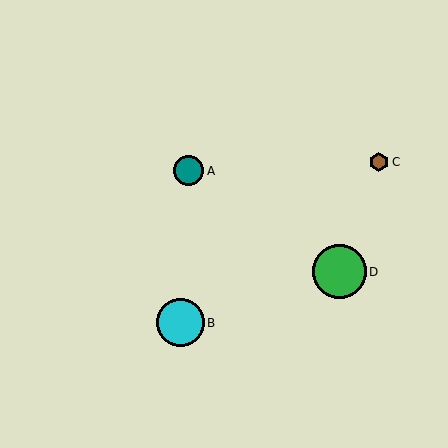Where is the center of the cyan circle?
The center of the cyan circle is at (180, 323).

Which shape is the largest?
The green circle (labeled D) is the largest.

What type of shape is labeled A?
Shape A is a teal circle.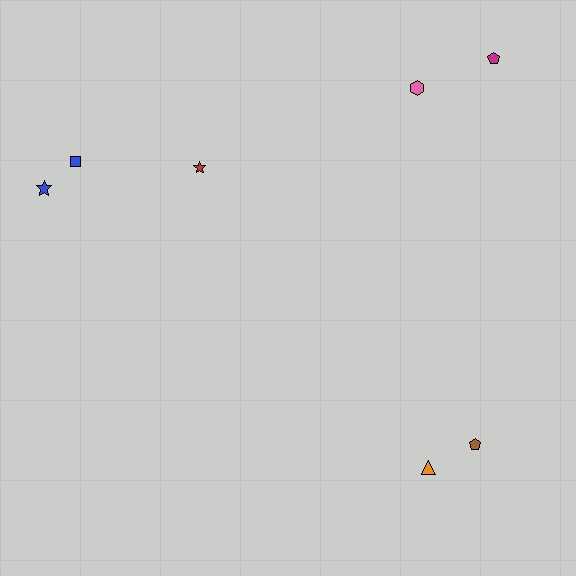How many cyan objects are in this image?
There are no cyan objects.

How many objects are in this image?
There are 7 objects.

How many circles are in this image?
There are no circles.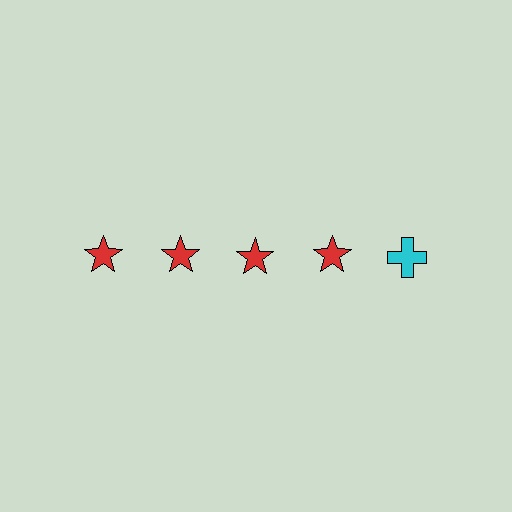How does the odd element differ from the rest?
It differs in both color (cyan instead of red) and shape (cross instead of star).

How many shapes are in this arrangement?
There are 5 shapes arranged in a grid pattern.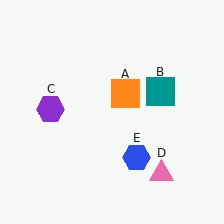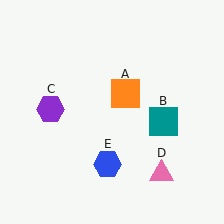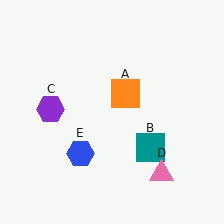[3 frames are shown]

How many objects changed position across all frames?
2 objects changed position: teal square (object B), blue hexagon (object E).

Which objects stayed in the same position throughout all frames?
Orange square (object A) and purple hexagon (object C) and pink triangle (object D) remained stationary.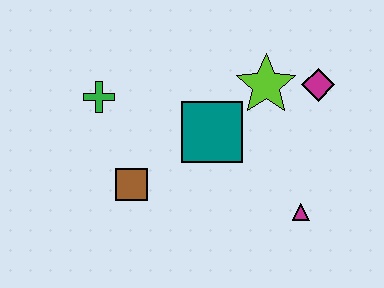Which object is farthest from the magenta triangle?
The green cross is farthest from the magenta triangle.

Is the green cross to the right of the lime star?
No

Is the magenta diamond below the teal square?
No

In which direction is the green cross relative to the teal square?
The green cross is to the left of the teal square.